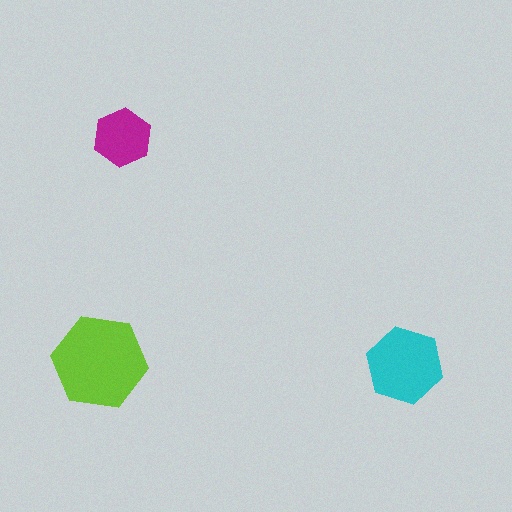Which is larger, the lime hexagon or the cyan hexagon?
The lime one.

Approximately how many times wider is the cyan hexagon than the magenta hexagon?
About 1.5 times wider.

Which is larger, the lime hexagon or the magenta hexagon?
The lime one.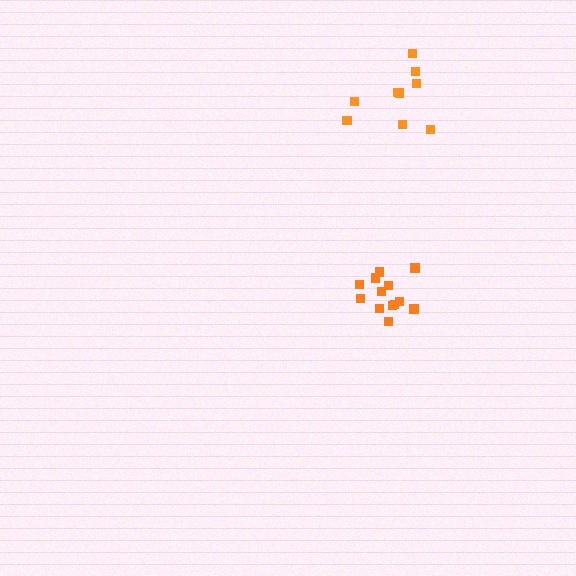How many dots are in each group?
Group 1: 9 dots, Group 2: 13 dots (22 total).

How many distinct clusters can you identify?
There are 2 distinct clusters.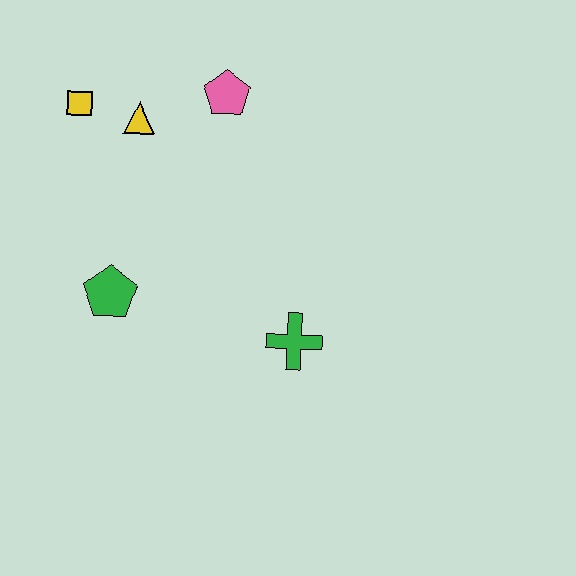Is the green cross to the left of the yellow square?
No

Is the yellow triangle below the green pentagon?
No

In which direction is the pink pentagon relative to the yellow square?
The pink pentagon is to the right of the yellow square.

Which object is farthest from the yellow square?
The green cross is farthest from the yellow square.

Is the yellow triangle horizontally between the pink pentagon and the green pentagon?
Yes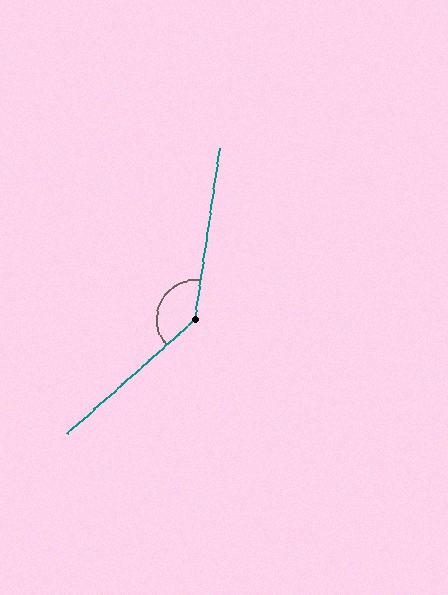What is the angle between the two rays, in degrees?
Approximately 140 degrees.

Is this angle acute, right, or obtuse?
It is obtuse.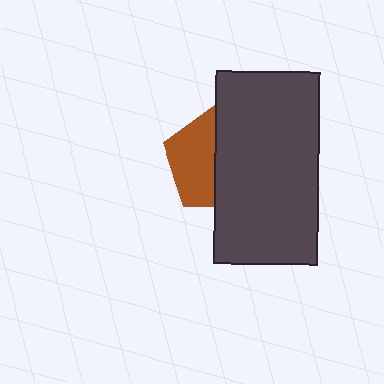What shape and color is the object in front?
The object in front is a dark gray rectangle.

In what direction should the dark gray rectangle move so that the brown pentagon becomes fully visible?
The dark gray rectangle should move right. That is the shortest direction to clear the overlap and leave the brown pentagon fully visible.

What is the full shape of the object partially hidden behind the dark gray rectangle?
The partially hidden object is a brown pentagon.